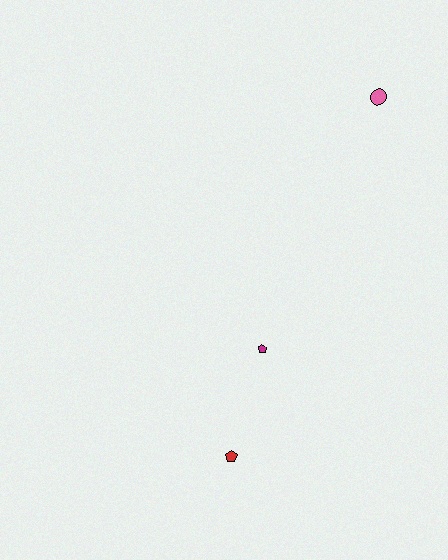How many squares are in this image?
There are no squares.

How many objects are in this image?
There are 3 objects.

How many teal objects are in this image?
There are no teal objects.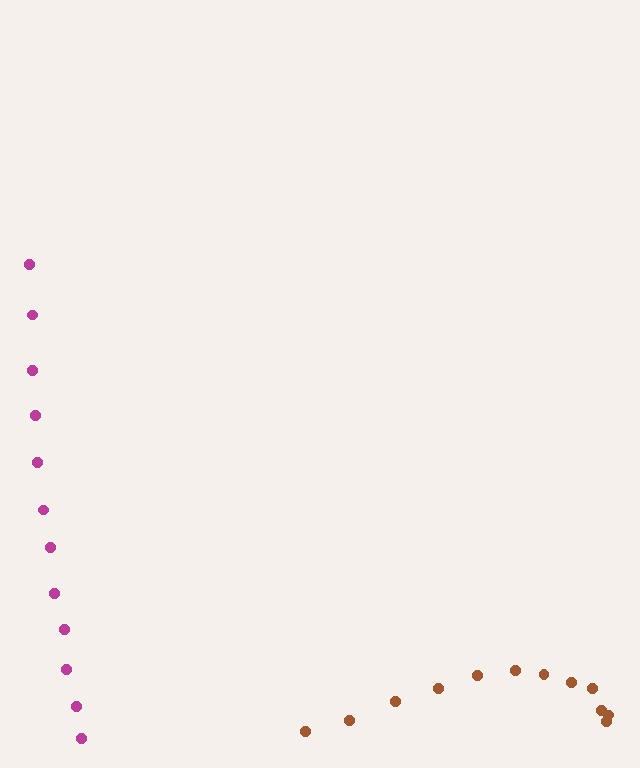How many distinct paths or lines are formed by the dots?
There are 2 distinct paths.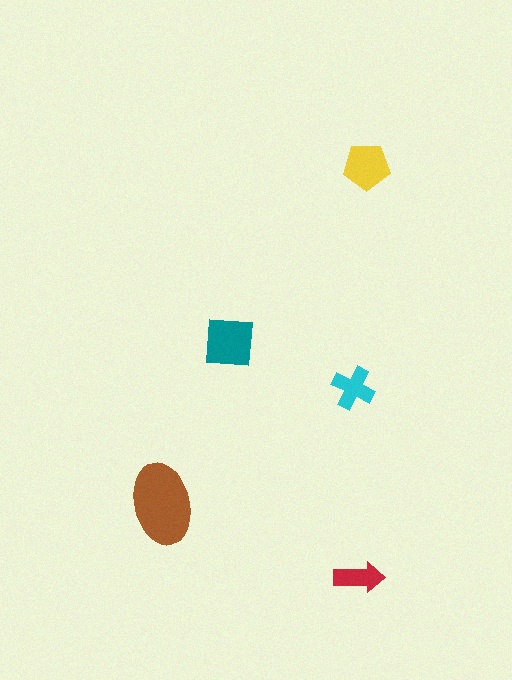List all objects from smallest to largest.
The red arrow, the cyan cross, the yellow pentagon, the teal square, the brown ellipse.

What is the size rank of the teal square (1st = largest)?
2nd.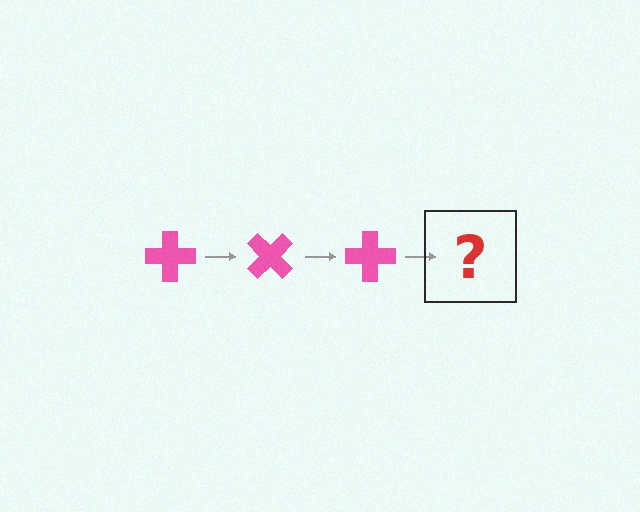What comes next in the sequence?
The next element should be a pink cross rotated 135 degrees.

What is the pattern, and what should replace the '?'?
The pattern is that the cross rotates 45 degrees each step. The '?' should be a pink cross rotated 135 degrees.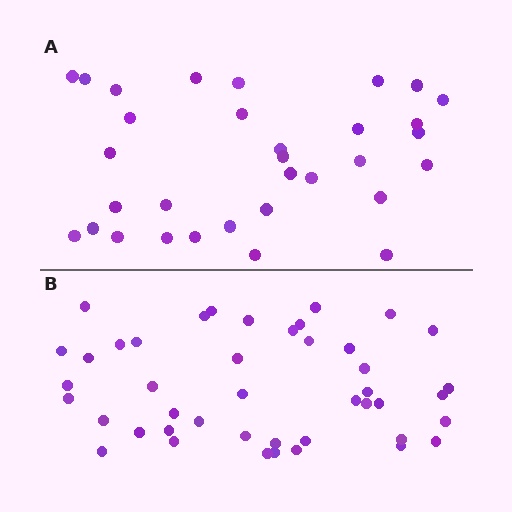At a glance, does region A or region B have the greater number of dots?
Region B (the bottom region) has more dots.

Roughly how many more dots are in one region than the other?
Region B has roughly 12 or so more dots than region A.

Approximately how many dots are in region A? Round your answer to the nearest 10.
About 30 dots. (The exact count is 32, which rounds to 30.)